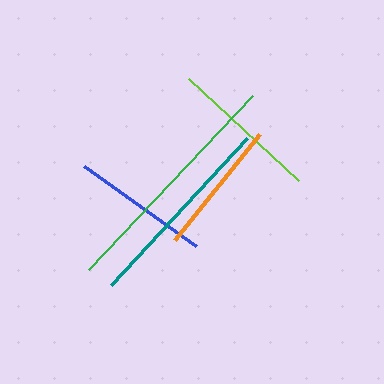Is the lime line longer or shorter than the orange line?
The lime line is longer than the orange line.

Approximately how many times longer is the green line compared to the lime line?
The green line is approximately 1.6 times the length of the lime line.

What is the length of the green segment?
The green segment is approximately 239 pixels long.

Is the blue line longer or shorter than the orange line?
The blue line is longer than the orange line.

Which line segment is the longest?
The green line is the longest at approximately 239 pixels.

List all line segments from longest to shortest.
From longest to shortest: green, teal, lime, blue, orange.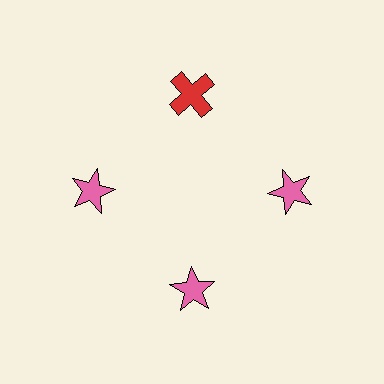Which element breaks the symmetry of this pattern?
The red cross at roughly the 12 o'clock position breaks the symmetry. All other shapes are pink stars.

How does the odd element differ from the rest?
It differs in both color (red instead of pink) and shape (cross instead of star).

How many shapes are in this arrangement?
There are 4 shapes arranged in a ring pattern.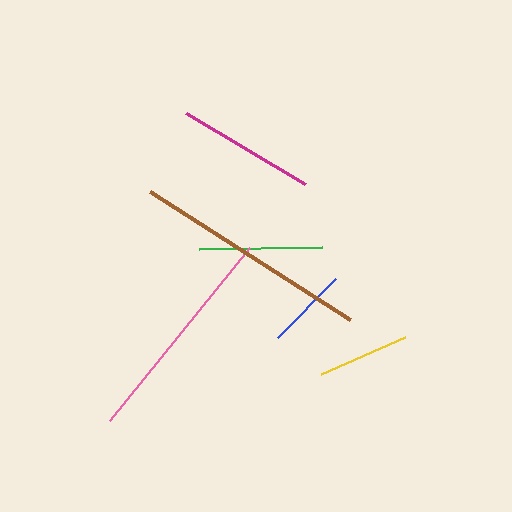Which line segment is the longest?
The brown line is the longest at approximately 238 pixels.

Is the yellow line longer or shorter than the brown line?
The brown line is longer than the yellow line.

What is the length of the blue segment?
The blue segment is approximately 83 pixels long.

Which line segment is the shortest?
The blue line is the shortest at approximately 83 pixels.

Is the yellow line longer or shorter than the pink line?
The pink line is longer than the yellow line.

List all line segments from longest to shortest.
From longest to shortest: brown, pink, magenta, green, yellow, blue.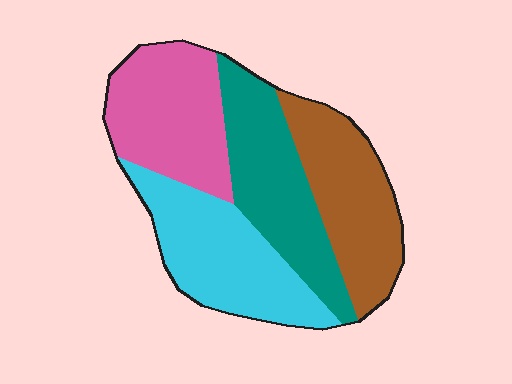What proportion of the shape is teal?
Teal takes up about one quarter (1/4) of the shape.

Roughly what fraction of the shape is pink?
Pink takes up between a sixth and a third of the shape.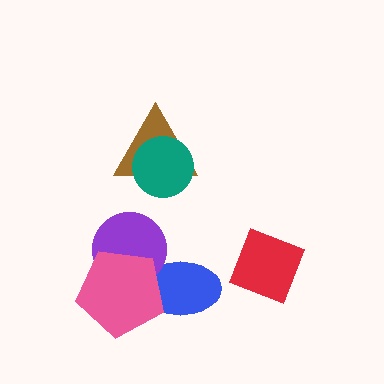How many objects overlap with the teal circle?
1 object overlaps with the teal circle.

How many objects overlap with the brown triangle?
1 object overlaps with the brown triangle.